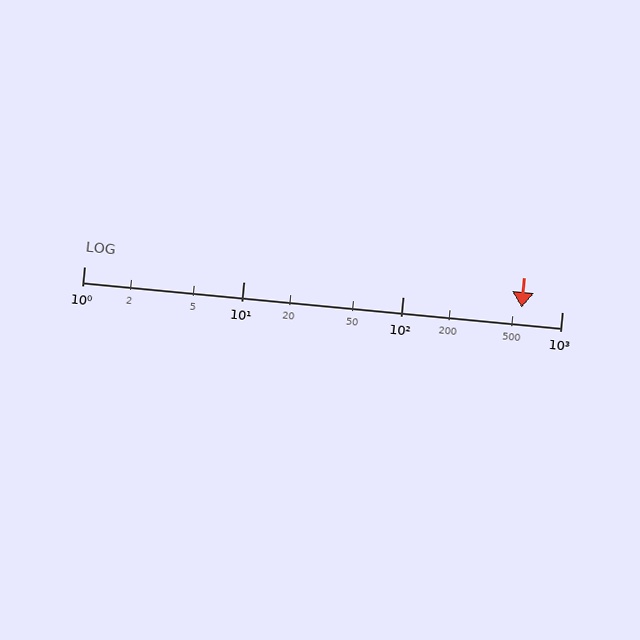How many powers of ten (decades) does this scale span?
The scale spans 3 decades, from 1 to 1000.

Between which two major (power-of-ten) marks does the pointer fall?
The pointer is between 100 and 1000.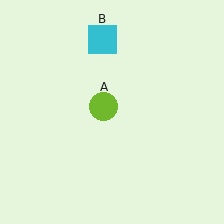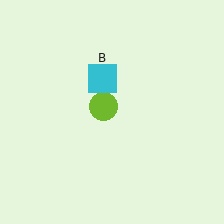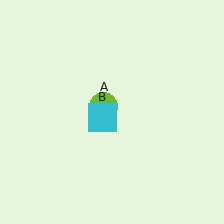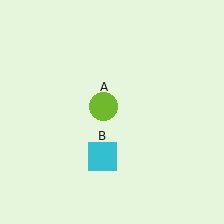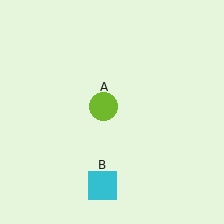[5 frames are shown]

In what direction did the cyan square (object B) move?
The cyan square (object B) moved down.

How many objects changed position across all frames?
1 object changed position: cyan square (object B).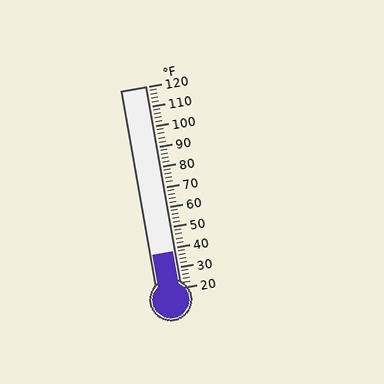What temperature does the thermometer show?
The thermometer shows approximately 38°F.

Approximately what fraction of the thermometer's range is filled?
The thermometer is filled to approximately 20% of its range.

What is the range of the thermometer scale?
The thermometer scale ranges from 20°F to 120°F.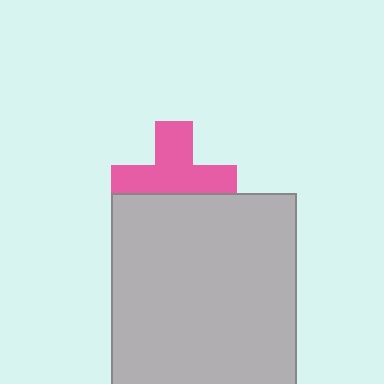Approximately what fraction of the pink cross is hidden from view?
Roughly 36% of the pink cross is hidden behind the light gray rectangle.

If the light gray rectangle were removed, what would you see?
You would see the complete pink cross.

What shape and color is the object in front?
The object in front is a light gray rectangle.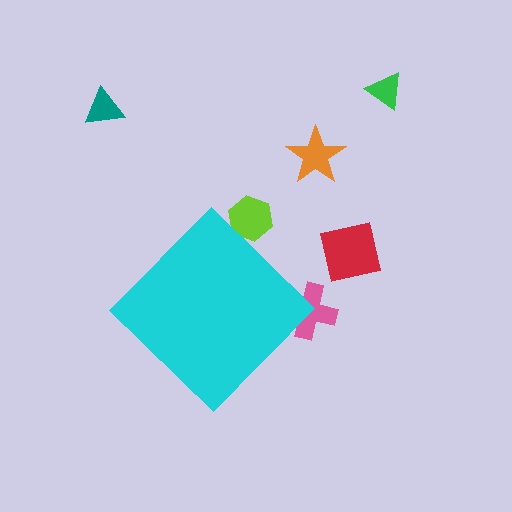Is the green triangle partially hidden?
No, the green triangle is fully visible.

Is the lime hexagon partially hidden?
Yes, the lime hexagon is partially hidden behind the cyan diamond.